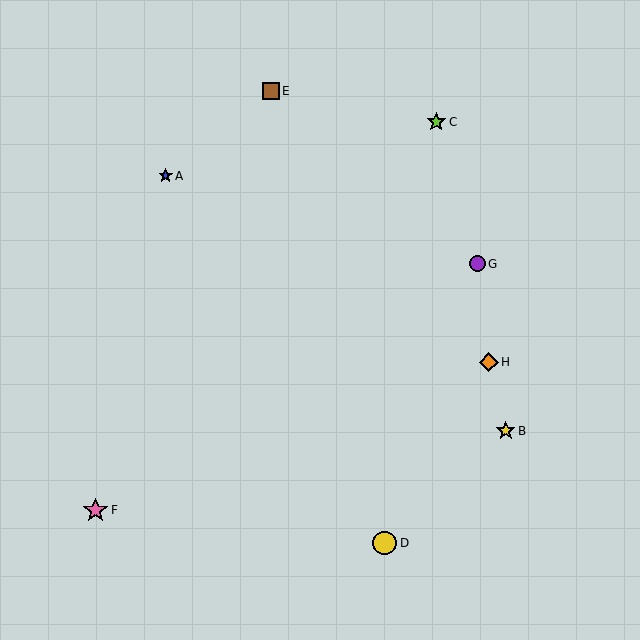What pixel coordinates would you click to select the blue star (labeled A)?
Click at (166, 176) to select the blue star A.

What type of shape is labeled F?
Shape F is a pink star.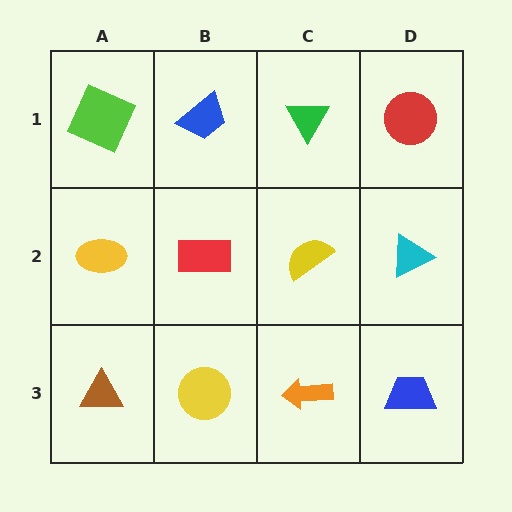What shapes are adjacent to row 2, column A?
A lime square (row 1, column A), a brown triangle (row 3, column A), a red rectangle (row 2, column B).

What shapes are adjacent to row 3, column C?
A yellow semicircle (row 2, column C), a yellow circle (row 3, column B), a blue trapezoid (row 3, column D).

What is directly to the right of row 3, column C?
A blue trapezoid.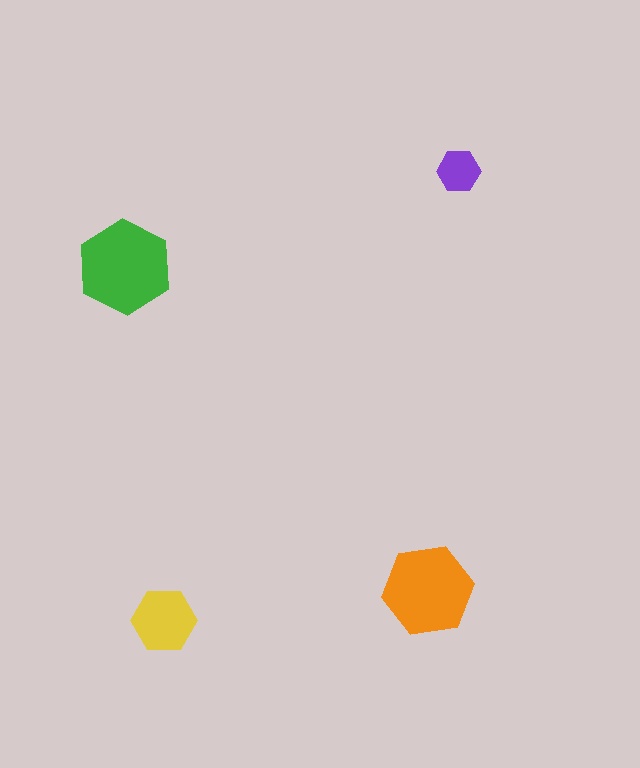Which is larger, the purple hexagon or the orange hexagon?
The orange one.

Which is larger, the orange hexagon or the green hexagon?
The green one.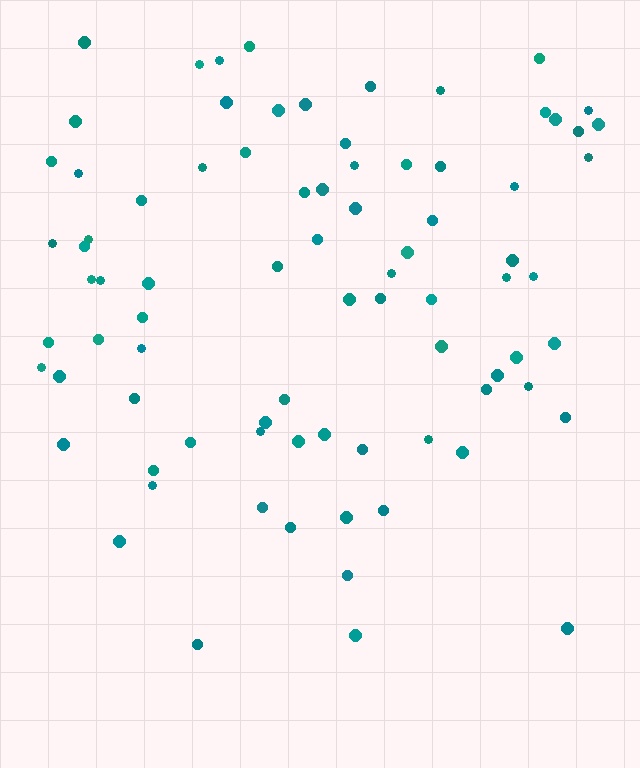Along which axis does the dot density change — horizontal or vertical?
Vertical.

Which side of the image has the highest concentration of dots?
The top.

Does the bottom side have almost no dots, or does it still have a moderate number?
Still a moderate number, just noticeably fewer than the top.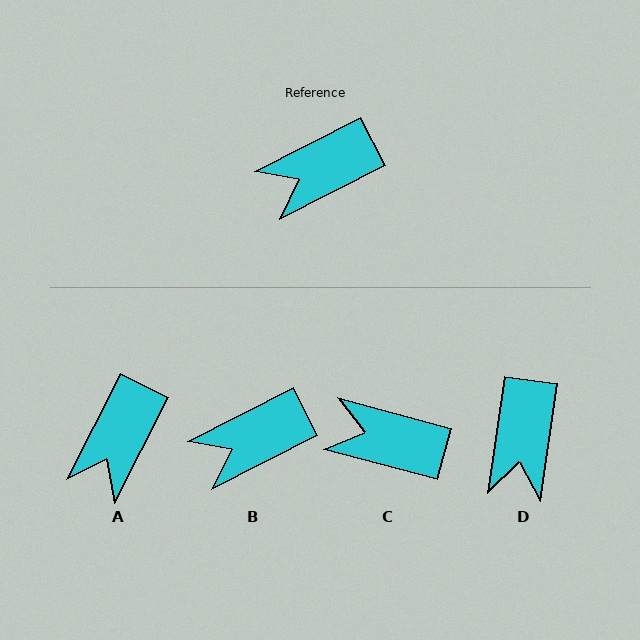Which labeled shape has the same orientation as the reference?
B.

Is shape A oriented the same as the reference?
No, it is off by about 36 degrees.